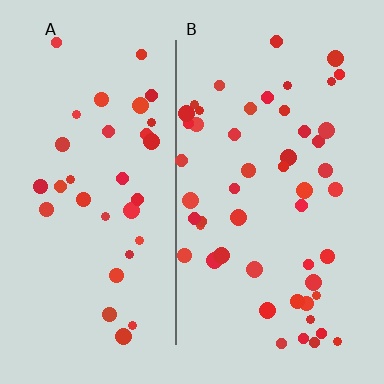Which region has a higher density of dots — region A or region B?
B (the right).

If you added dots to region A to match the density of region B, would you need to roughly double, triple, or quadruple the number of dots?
Approximately double.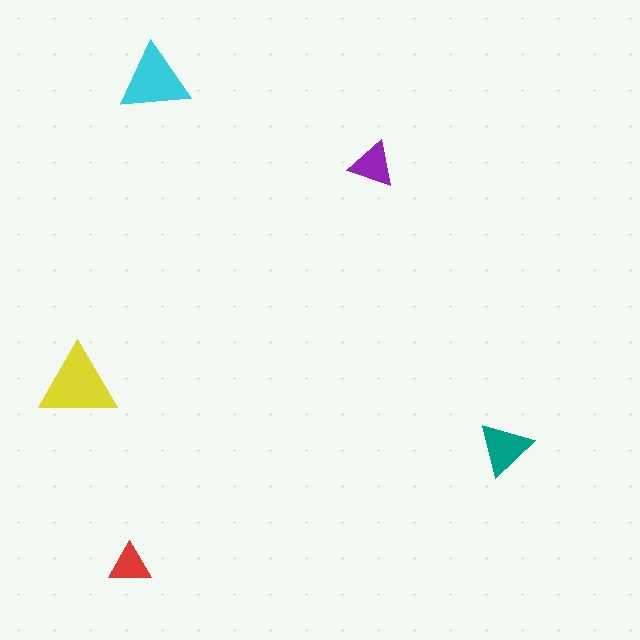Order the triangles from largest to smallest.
the yellow one, the cyan one, the teal one, the purple one, the red one.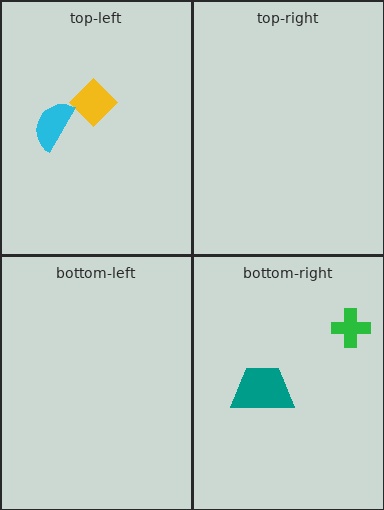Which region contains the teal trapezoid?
The bottom-right region.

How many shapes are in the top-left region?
2.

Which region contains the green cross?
The bottom-right region.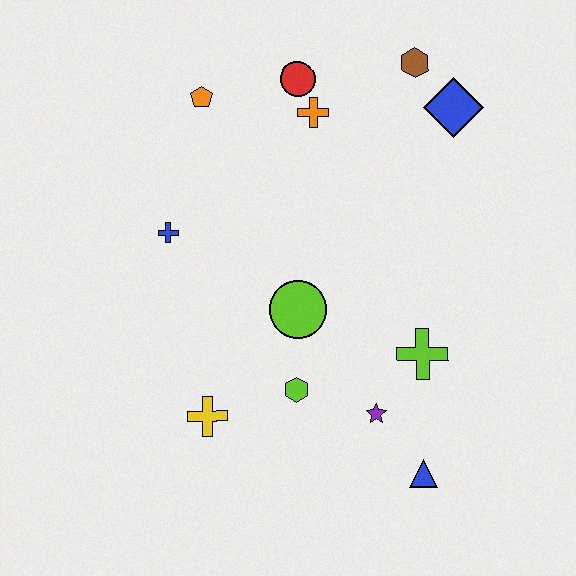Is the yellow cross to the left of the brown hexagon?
Yes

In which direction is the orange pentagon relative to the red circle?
The orange pentagon is to the left of the red circle.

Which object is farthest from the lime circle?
The brown hexagon is farthest from the lime circle.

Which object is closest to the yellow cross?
The lime hexagon is closest to the yellow cross.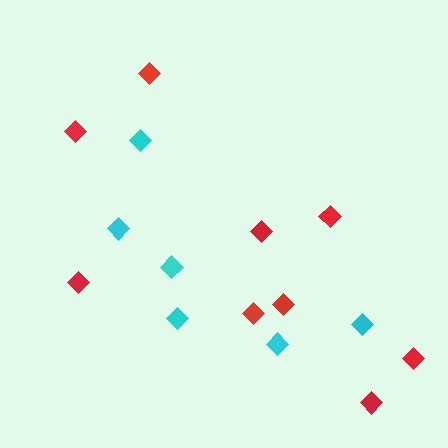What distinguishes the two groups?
There are 2 groups: one group of red diamonds (9) and one group of cyan diamonds (6).